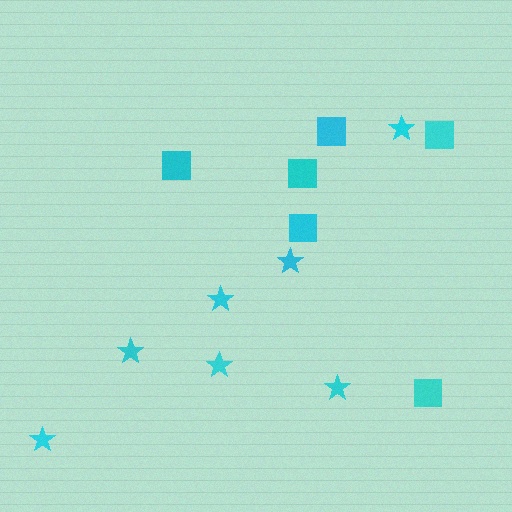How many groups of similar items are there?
There are 2 groups: one group of squares (6) and one group of stars (7).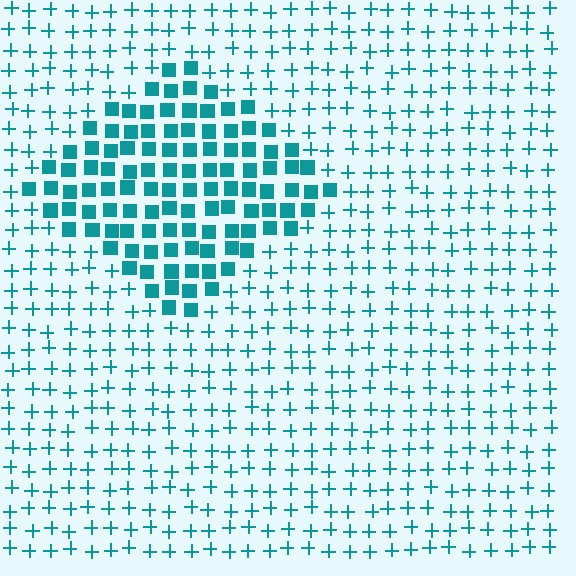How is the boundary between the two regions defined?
The boundary is defined by a change in element shape: squares inside vs. plus signs outside. All elements share the same color and spacing.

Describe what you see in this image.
The image is filled with small teal elements arranged in a uniform grid. A diamond-shaped region contains squares, while the surrounding area contains plus signs. The boundary is defined purely by the change in element shape.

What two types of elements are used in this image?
The image uses squares inside the diamond region and plus signs outside it.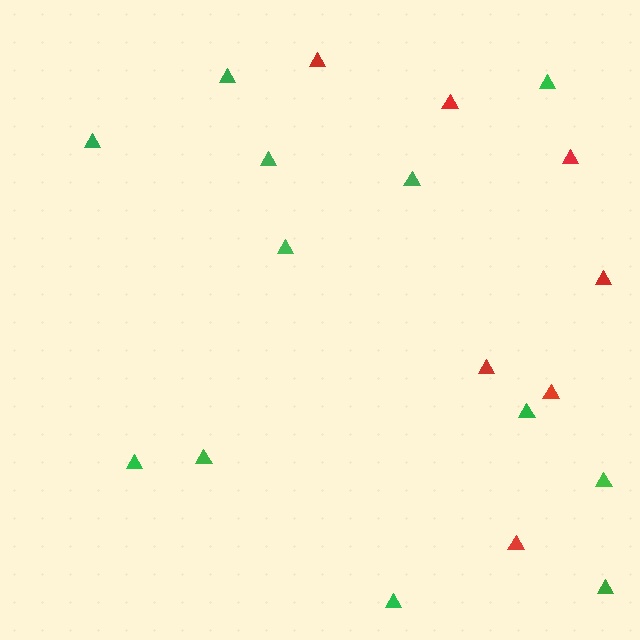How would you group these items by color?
There are 2 groups: one group of red triangles (7) and one group of green triangles (12).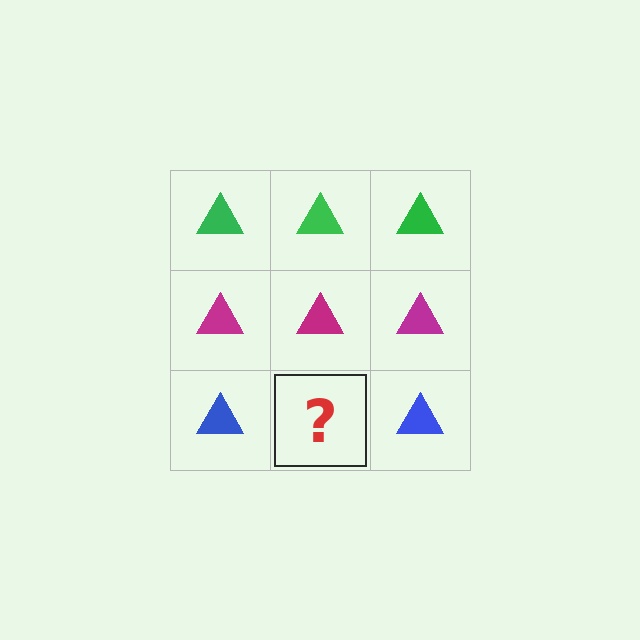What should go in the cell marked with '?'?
The missing cell should contain a blue triangle.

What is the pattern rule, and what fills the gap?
The rule is that each row has a consistent color. The gap should be filled with a blue triangle.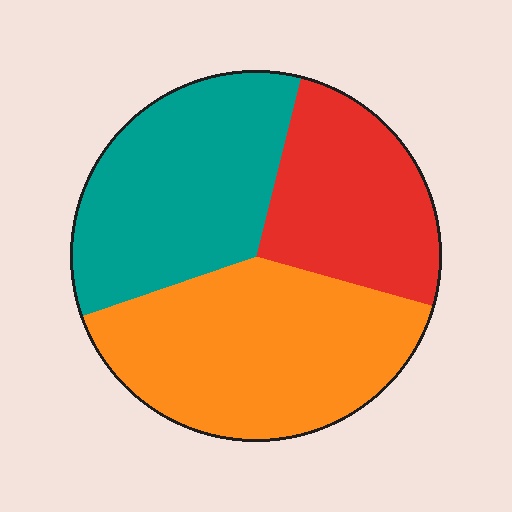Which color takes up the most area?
Orange, at roughly 40%.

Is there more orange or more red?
Orange.